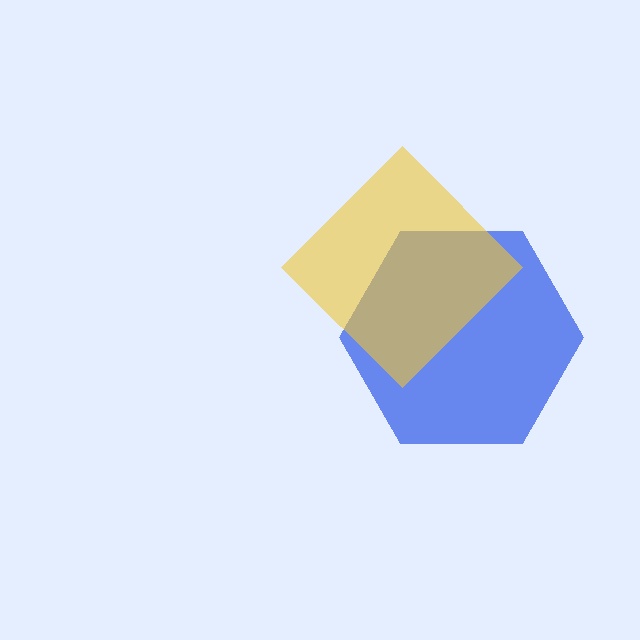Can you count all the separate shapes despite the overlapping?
Yes, there are 2 separate shapes.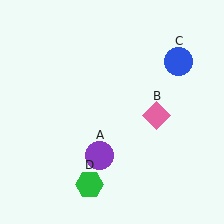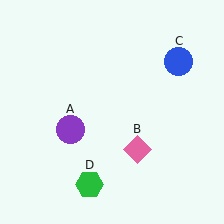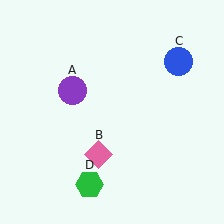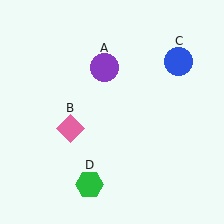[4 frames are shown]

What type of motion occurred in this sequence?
The purple circle (object A), pink diamond (object B) rotated clockwise around the center of the scene.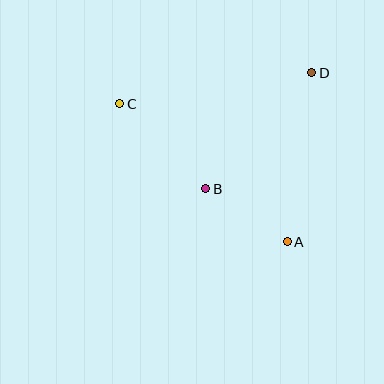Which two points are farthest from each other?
Points A and C are farthest from each other.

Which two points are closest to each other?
Points A and B are closest to each other.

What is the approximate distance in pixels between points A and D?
The distance between A and D is approximately 171 pixels.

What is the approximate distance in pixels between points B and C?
The distance between B and C is approximately 121 pixels.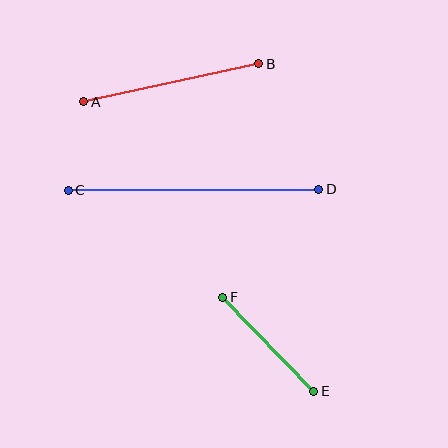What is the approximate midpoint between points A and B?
The midpoint is at approximately (171, 83) pixels.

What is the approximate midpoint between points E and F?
The midpoint is at approximately (268, 344) pixels.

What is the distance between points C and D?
The distance is approximately 250 pixels.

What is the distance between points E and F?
The distance is approximately 131 pixels.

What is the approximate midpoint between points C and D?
The midpoint is at approximately (194, 190) pixels.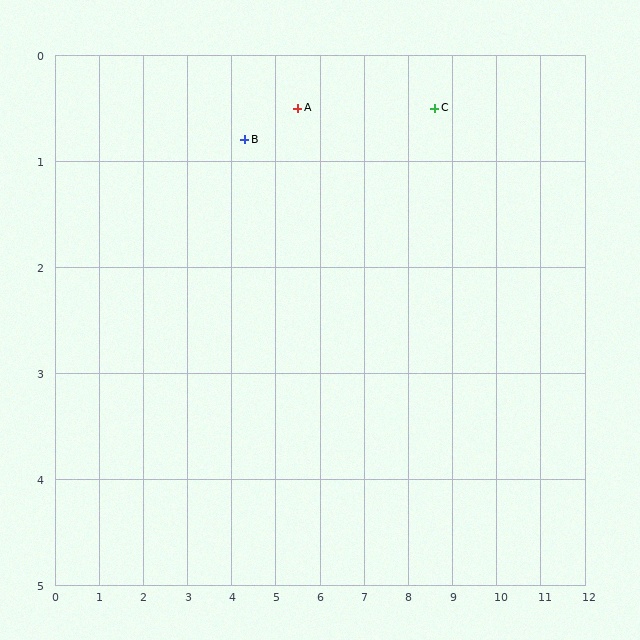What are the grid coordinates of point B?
Point B is at approximately (4.3, 0.8).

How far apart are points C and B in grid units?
Points C and B are about 4.3 grid units apart.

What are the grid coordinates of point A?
Point A is at approximately (5.5, 0.5).